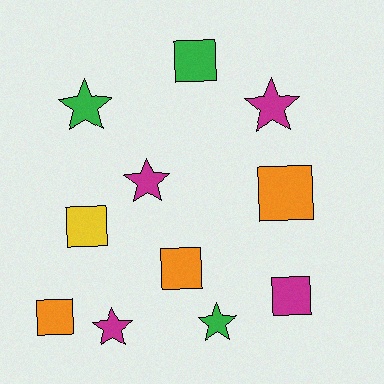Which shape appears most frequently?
Square, with 6 objects.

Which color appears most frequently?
Magenta, with 4 objects.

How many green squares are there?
There is 1 green square.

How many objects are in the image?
There are 11 objects.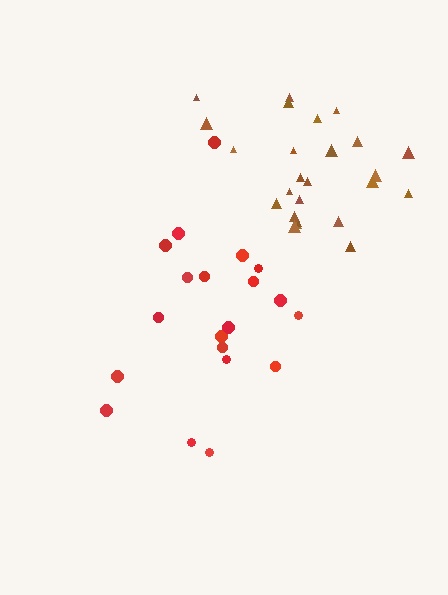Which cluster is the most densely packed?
Brown.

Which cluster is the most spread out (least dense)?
Red.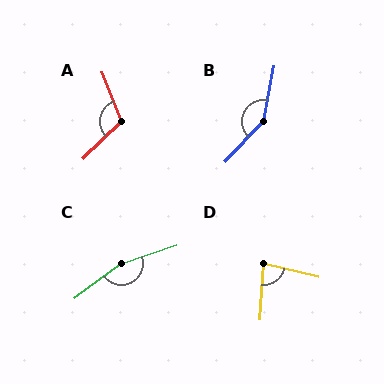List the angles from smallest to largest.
D (81°), A (112°), B (147°), C (161°).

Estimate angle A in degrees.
Approximately 112 degrees.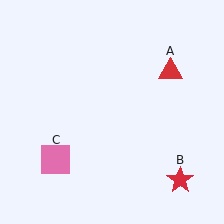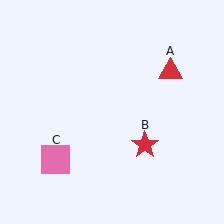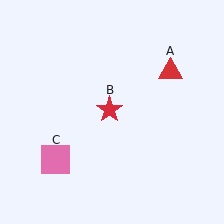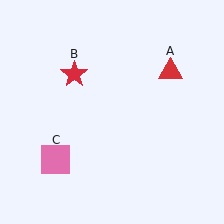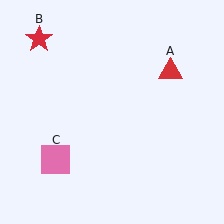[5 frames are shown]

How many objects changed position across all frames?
1 object changed position: red star (object B).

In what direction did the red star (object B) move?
The red star (object B) moved up and to the left.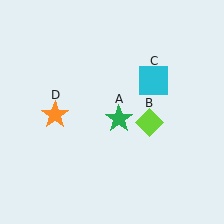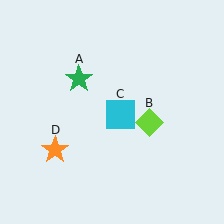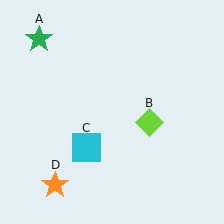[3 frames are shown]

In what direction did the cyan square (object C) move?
The cyan square (object C) moved down and to the left.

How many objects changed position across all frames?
3 objects changed position: green star (object A), cyan square (object C), orange star (object D).